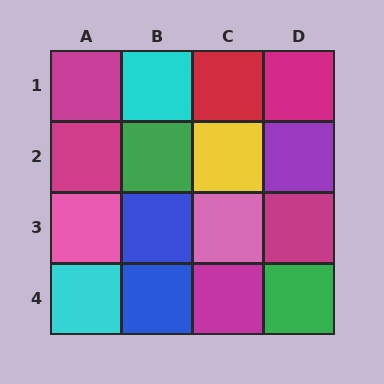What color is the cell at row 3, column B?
Blue.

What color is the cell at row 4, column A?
Cyan.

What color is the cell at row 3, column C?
Pink.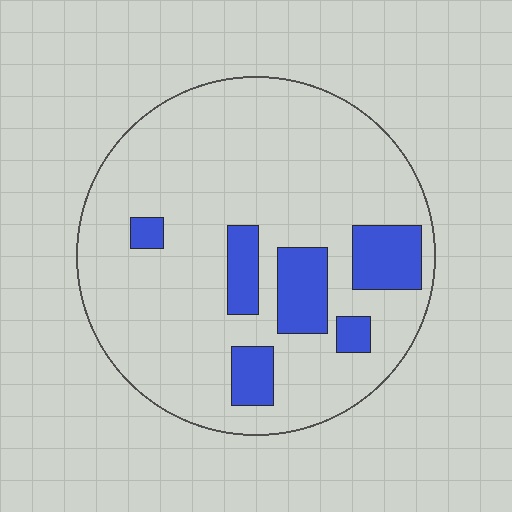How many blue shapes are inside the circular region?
6.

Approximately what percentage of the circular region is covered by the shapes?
Approximately 15%.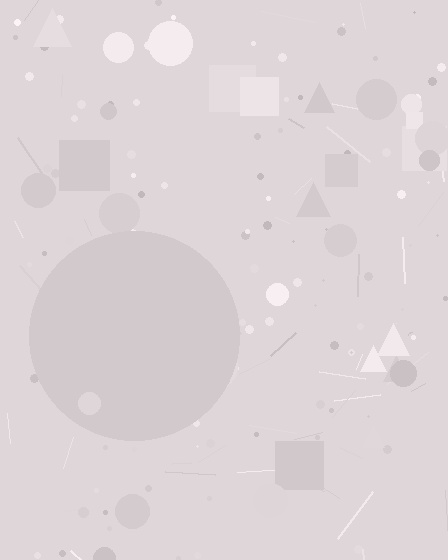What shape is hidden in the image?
A circle is hidden in the image.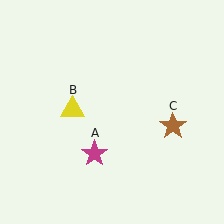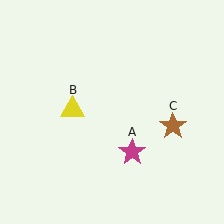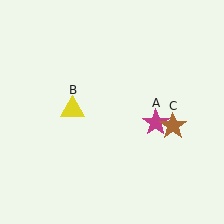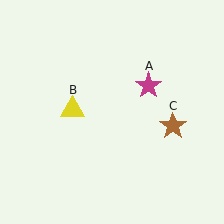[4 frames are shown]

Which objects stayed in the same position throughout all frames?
Yellow triangle (object B) and brown star (object C) remained stationary.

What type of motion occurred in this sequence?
The magenta star (object A) rotated counterclockwise around the center of the scene.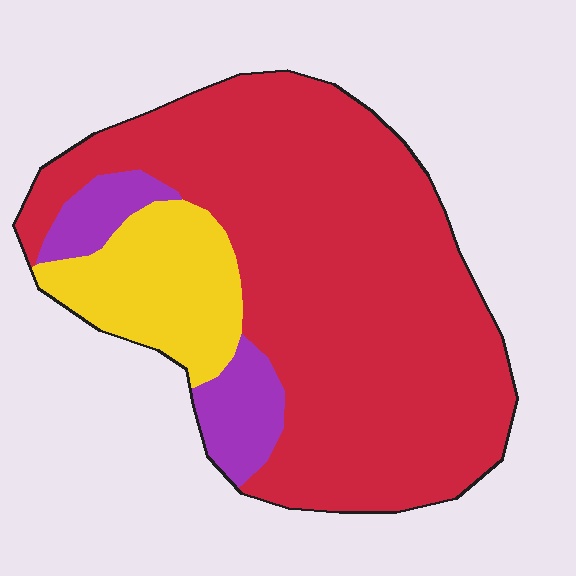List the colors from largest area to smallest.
From largest to smallest: red, yellow, purple.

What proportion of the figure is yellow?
Yellow covers around 15% of the figure.